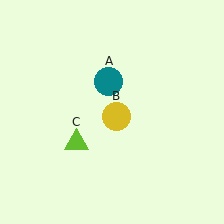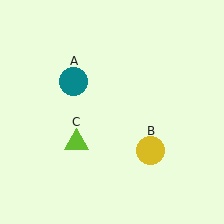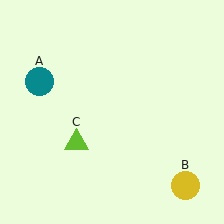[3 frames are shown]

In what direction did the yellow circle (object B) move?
The yellow circle (object B) moved down and to the right.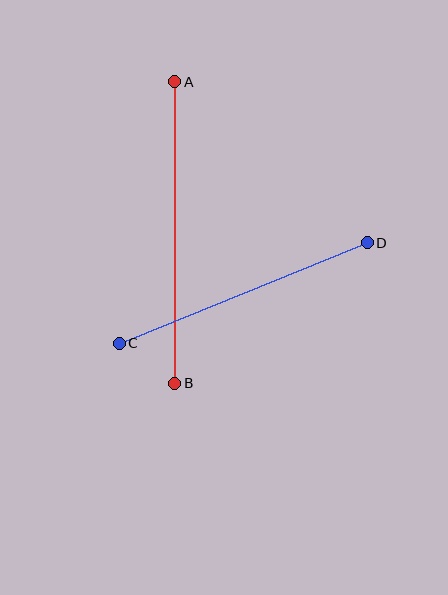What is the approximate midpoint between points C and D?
The midpoint is at approximately (243, 293) pixels.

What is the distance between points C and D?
The distance is approximately 268 pixels.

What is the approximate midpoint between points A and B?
The midpoint is at approximately (175, 233) pixels.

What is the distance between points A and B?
The distance is approximately 302 pixels.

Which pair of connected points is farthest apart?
Points A and B are farthest apart.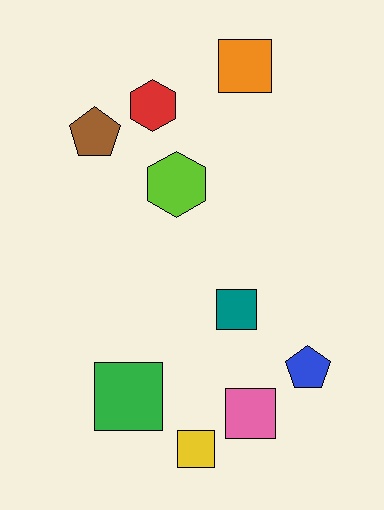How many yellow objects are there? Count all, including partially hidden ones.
There is 1 yellow object.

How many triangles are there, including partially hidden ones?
There are no triangles.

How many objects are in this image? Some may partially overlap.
There are 9 objects.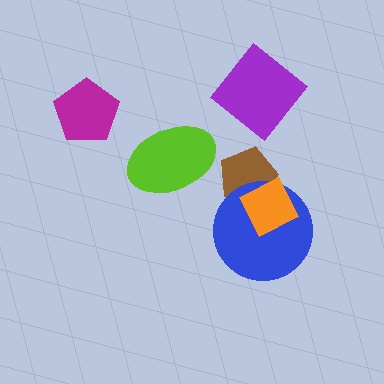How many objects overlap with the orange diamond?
2 objects overlap with the orange diamond.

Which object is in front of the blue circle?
The orange diamond is in front of the blue circle.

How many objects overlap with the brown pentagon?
2 objects overlap with the brown pentagon.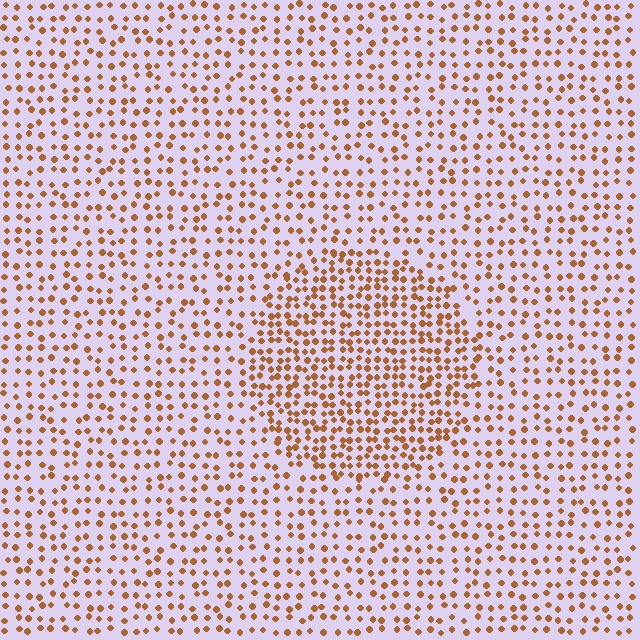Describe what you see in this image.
The image contains small brown elements arranged at two different densities. A circle-shaped region is visible where the elements are more densely packed than the surrounding area.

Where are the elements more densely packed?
The elements are more densely packed inside the circle boundary.